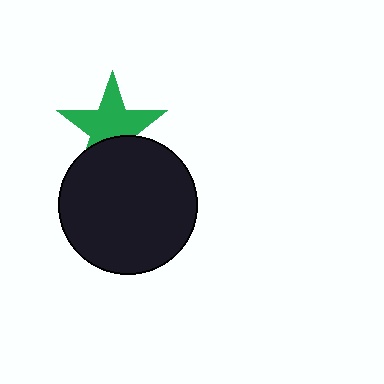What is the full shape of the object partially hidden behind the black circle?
The partially hidden object is a green star.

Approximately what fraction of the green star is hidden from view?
Roughly 33% of the green star is hidden behind the black circle.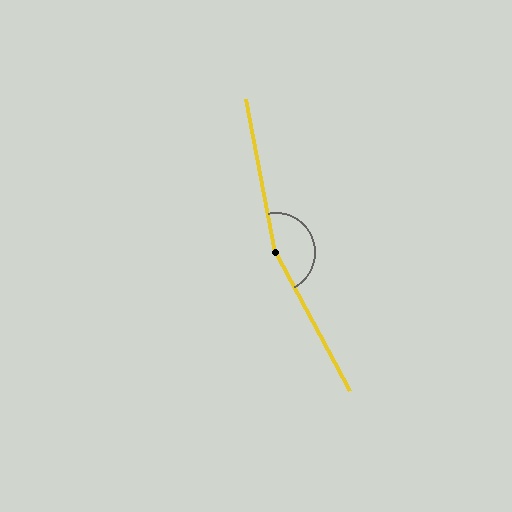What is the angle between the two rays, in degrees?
Approximately 163 degrees.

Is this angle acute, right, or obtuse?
It is obtuse.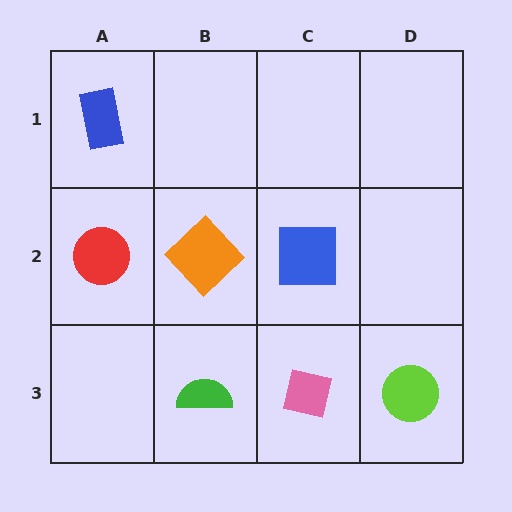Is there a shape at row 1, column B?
No, that cell is empty.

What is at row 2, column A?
A red circle.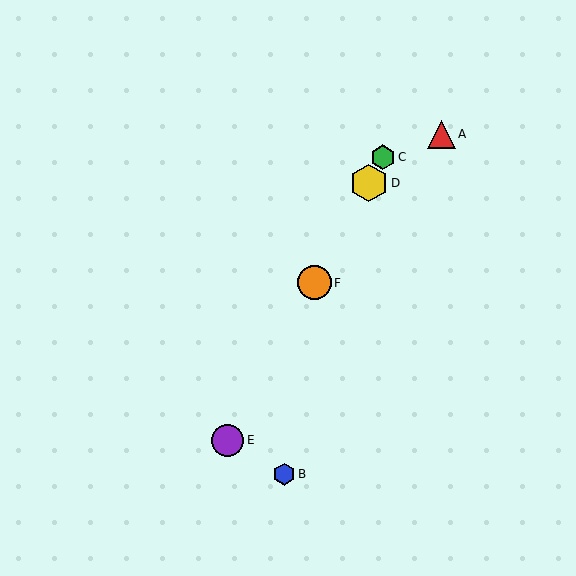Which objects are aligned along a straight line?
Objects C, D, E, F are aligned along a straight line.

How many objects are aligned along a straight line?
4 objects (C, D, E, F) are aligned along a straight line.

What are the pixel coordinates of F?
Object F is at (314, 283).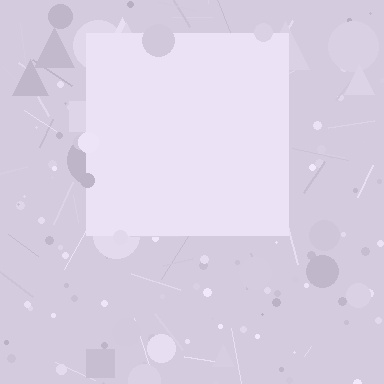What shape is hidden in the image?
A square is hidden in the image.